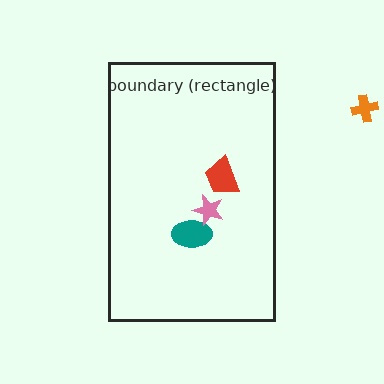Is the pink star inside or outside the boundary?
Inside.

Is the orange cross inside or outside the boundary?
Outside.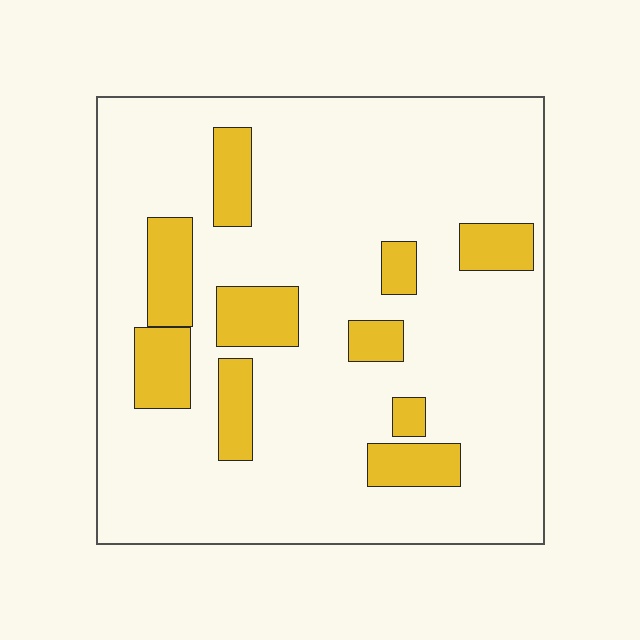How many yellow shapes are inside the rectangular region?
10.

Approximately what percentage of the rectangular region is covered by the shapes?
Approximately 20%.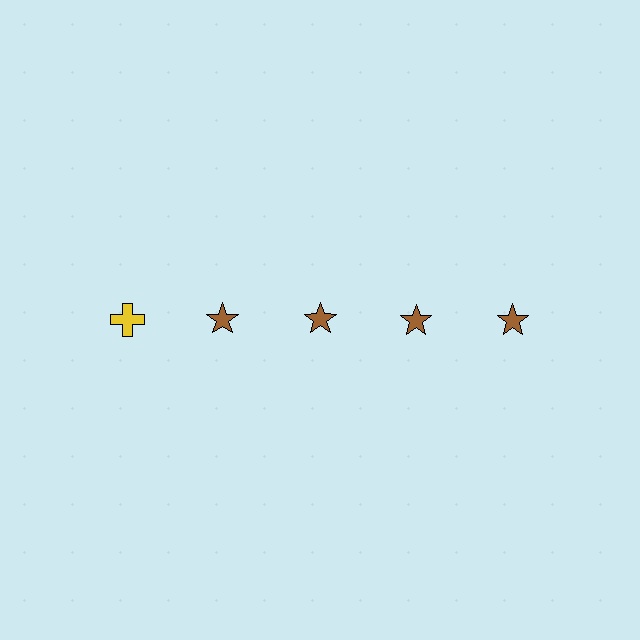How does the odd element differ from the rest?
It differs in both color (yellow instead of brown) and shape (cross instead of star).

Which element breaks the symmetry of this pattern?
The yellow cross in the top row, leftmost column breaks the symmetry. All other shapes are brown stars.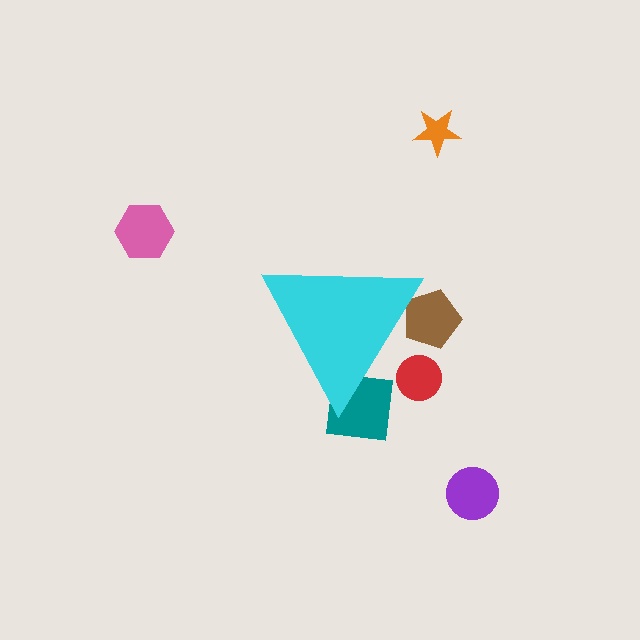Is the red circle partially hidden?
Yes, the red circle is partially hidden behind the cyan triangle.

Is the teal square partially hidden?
Yes, the teal square is partially hidden behind the cyan triangle.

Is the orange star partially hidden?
No, the orange star is fully visible.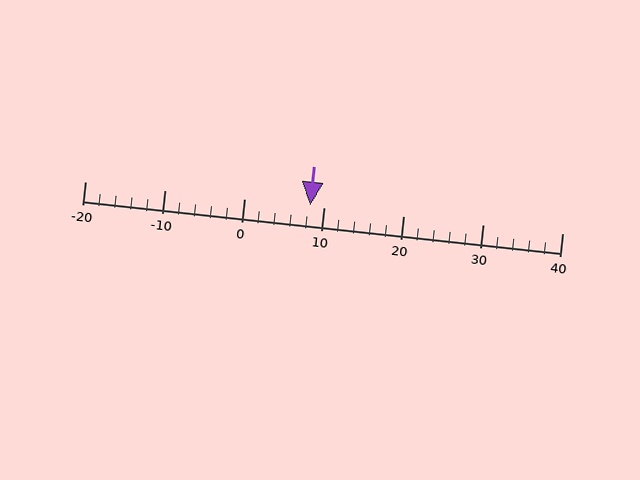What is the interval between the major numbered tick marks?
The major tick marks are spaced 10 units apart.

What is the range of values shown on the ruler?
The ruler shows values from -20 to 40.